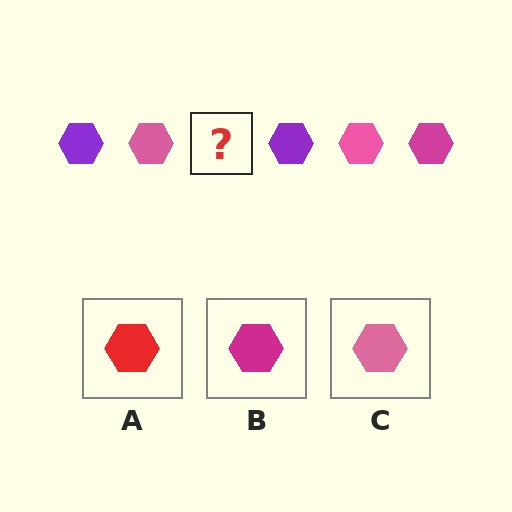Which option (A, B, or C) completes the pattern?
B.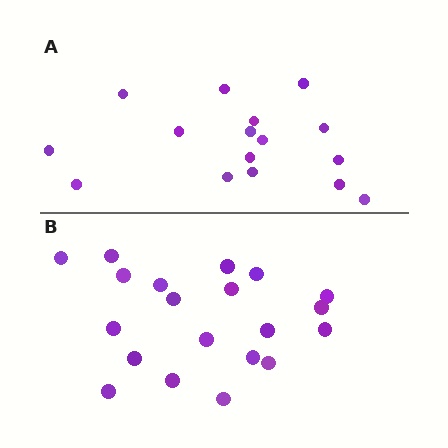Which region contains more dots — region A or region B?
Region B (the bottom region) has more dots.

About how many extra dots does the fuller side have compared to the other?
Region B has about 4 more dots than region A.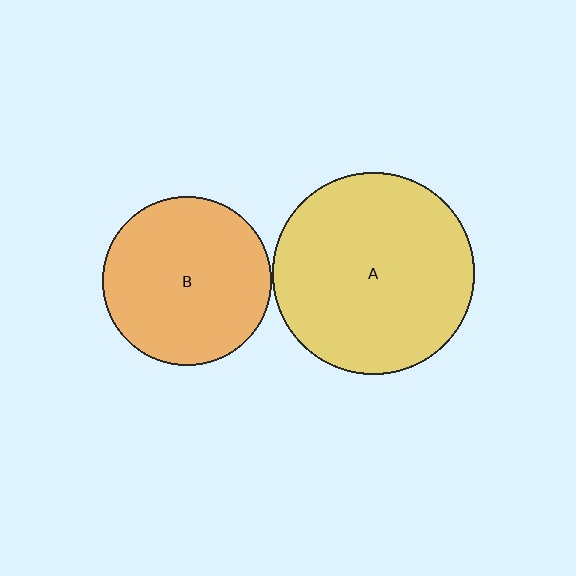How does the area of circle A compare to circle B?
Approximately 1.4 times.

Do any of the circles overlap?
No, none of the circles overlap.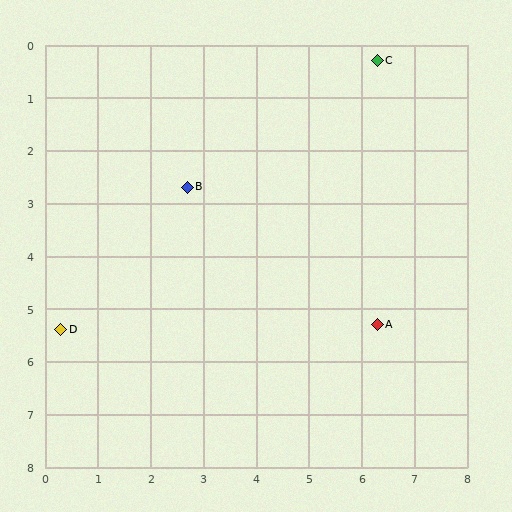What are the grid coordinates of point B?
Point B is at approximately (2.7, 2.7).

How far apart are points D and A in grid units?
Points D and A are about 6.0 grid units apart.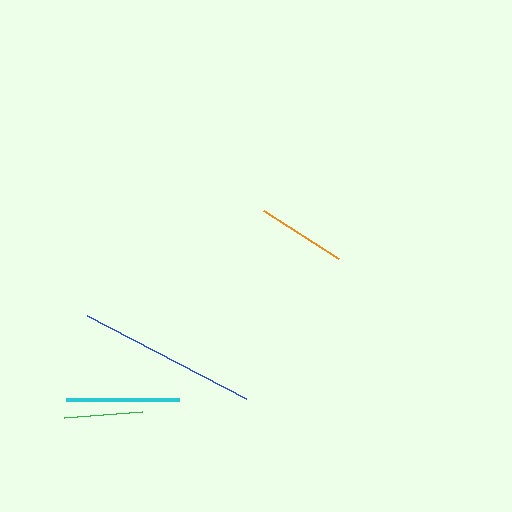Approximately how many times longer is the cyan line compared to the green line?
The cyan line is approximately 1.4 times the length of the green line.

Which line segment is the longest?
The blue line is the longest at approximately 179 pixels.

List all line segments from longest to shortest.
From longest to shortest: blue, cyan, orange, green.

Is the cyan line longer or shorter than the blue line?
The blue line is longer than the cyan line.